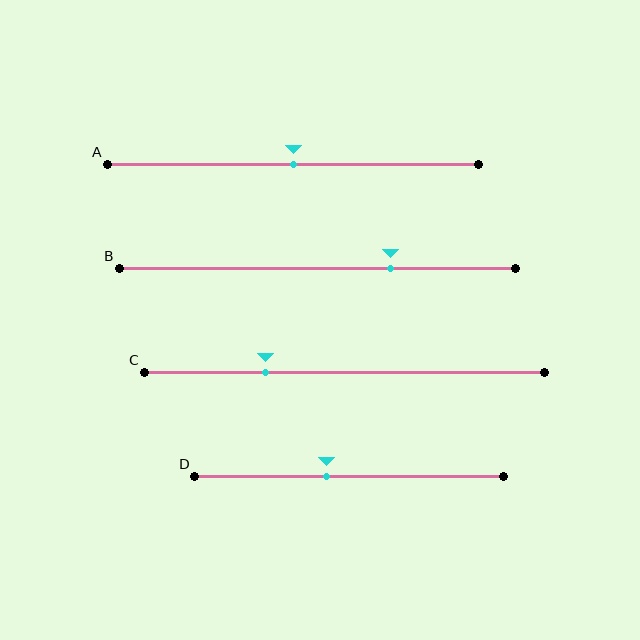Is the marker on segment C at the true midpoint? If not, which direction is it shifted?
No, the marker on segment C is shifted to the left by about 20% of the segment length.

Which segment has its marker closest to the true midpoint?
Segment A has its marker closest to the true midpoint.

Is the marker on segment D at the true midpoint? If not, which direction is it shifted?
No, the marker on segment D is shifted to the left by about 7% of the segment length.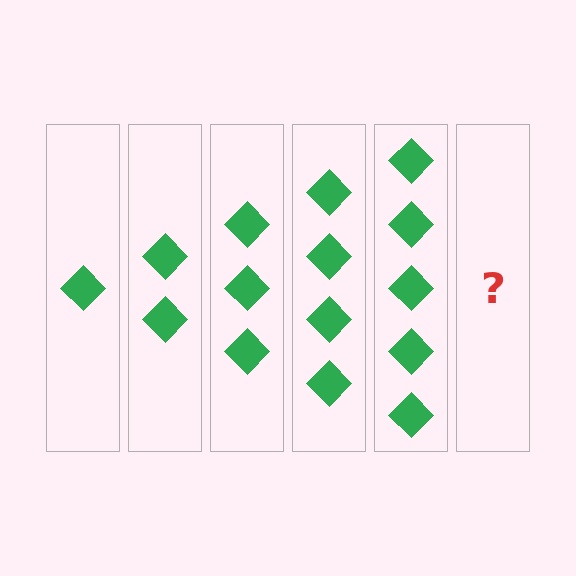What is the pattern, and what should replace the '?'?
The pattern is that each step adds one more diamond. The '?' should be 6 diamonds.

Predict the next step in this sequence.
The next step is 6 diamonds.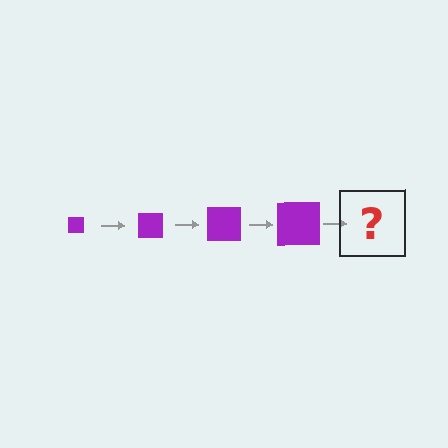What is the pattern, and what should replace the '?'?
The pattern is that the square gets progressively larger each step. The '?' should be a purple square, larger than the previous one.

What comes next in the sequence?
The next element should be a purple square, larger than the previous one.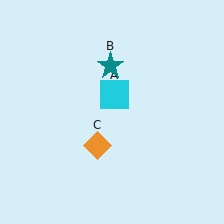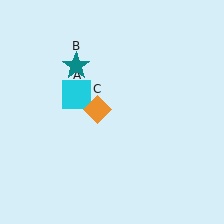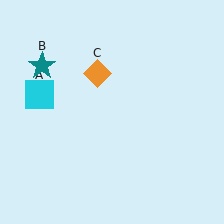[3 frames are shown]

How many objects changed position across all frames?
3 objects changed position: cyan square (object A), teal star (object B), orange diamond (object C).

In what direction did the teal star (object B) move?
The teal star (object B) moved left.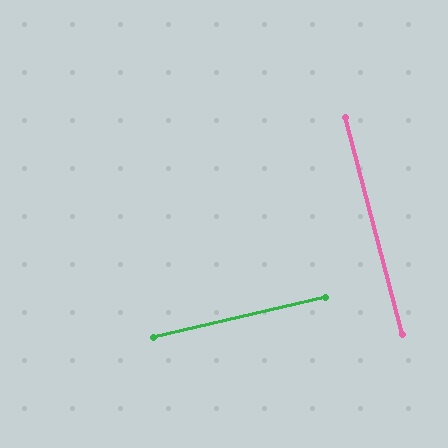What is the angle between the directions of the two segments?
Approximately 88 degrees.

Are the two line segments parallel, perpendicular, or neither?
Perpendicular — they meet at approximately 88°.